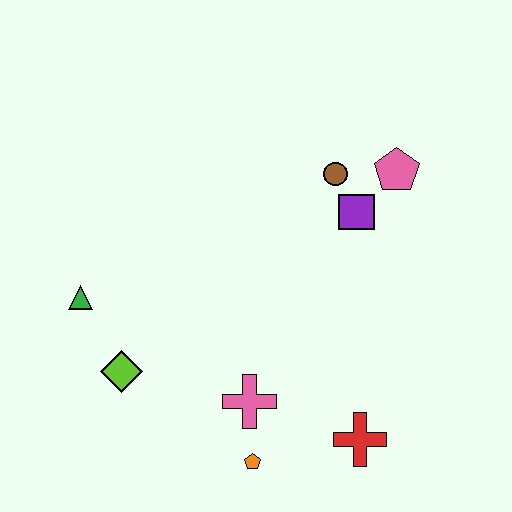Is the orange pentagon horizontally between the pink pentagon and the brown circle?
No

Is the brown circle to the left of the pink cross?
No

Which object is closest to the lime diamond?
The green triangle is closest to the lime diamond.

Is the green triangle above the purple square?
No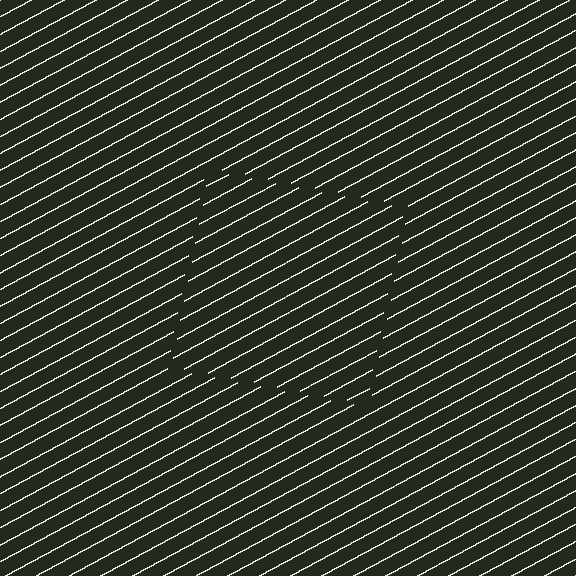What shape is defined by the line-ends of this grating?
An illusory square. The interior of the shape contains the same grating, shifted by half a period — the contour is defined by the phase discontinuity where line-ends from the inner and outer gratings abut.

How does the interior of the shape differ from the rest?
The interior of the shape contains the same grating, shifted by half a period — the contour is defined by the phase discontinuity where line-ends from the inner and outer gratings abut.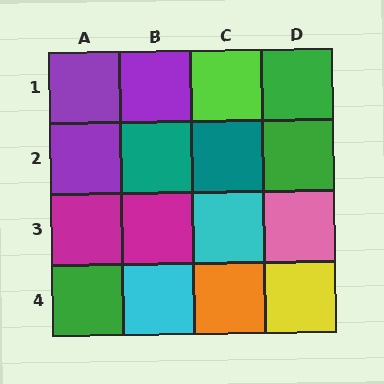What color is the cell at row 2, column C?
Teal.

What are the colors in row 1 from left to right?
Purple, purple, lime, green.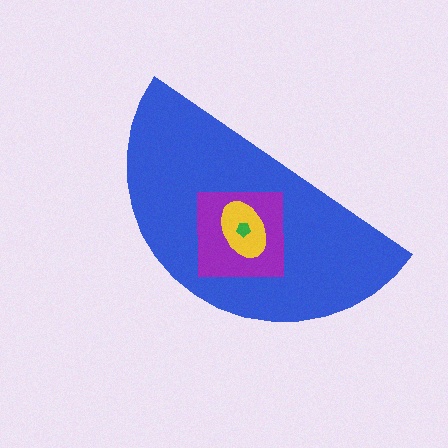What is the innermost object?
The green pentagon.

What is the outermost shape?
The blue semicircle.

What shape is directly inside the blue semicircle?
The purple square.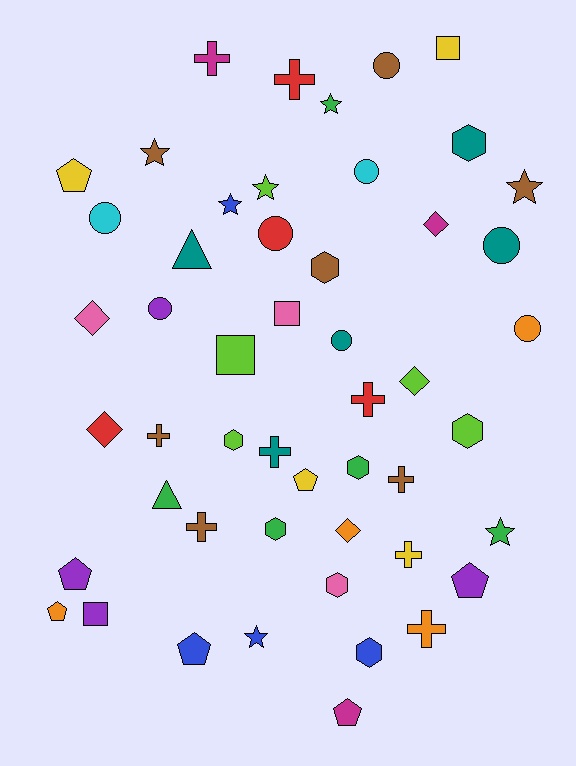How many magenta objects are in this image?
There are 3 magenta objects.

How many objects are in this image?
There are 50 objects.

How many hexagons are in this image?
There are 8 hexagons.